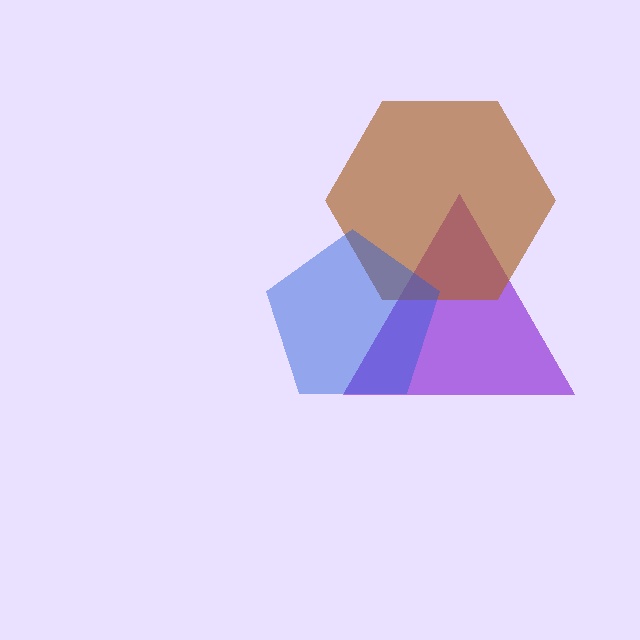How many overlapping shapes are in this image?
There are 3 overlapping shapes in the image.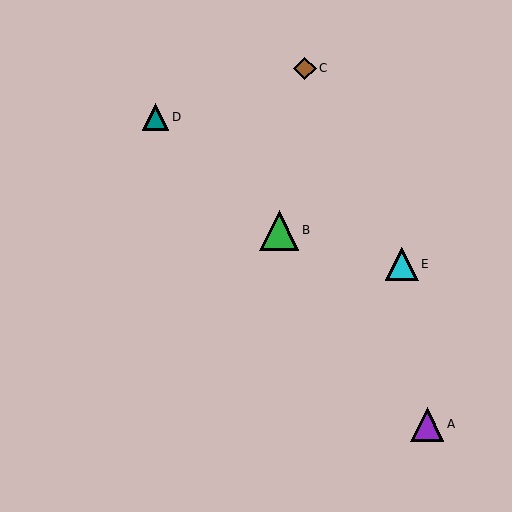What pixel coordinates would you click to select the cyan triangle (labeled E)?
Click at (402, 264) to select the cyan triangle E.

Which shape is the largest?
The green triangle (labeled B) is the largest.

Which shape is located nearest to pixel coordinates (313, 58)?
The brown diamond (labeled C) at (305, 68) is nearest to that location.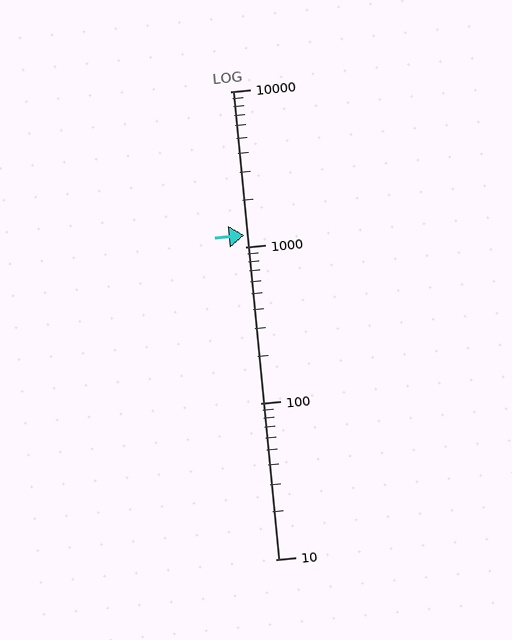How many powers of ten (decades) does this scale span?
The scale spans 3 decades, from 10 to 10000.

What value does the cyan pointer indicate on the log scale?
The pointer indicates approximately 1200.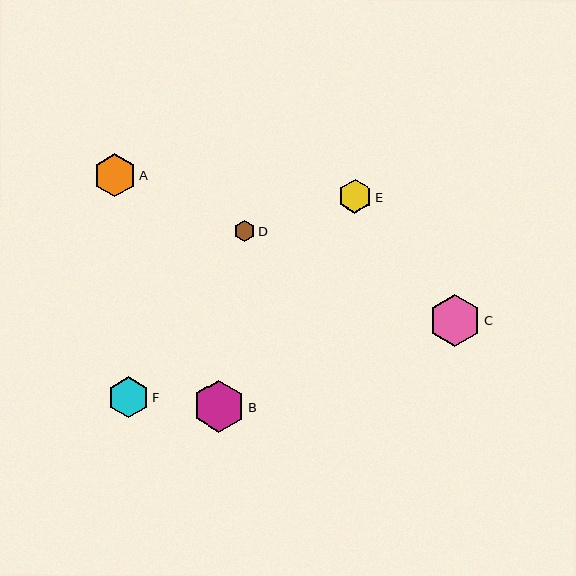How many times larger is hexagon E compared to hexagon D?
Hexagon E is approximately 1.6 times the size of hexagon D.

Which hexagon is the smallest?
Hexagon D is the smallest with a size of approximately 21 pixels.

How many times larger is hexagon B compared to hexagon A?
Hexagon B is approximately 1.2 times the size of hexagon A.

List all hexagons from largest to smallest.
From largest to smallest: C, B, A, F, E, D.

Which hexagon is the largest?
Hexagon C is the largest with a size of approximately 52 pixels.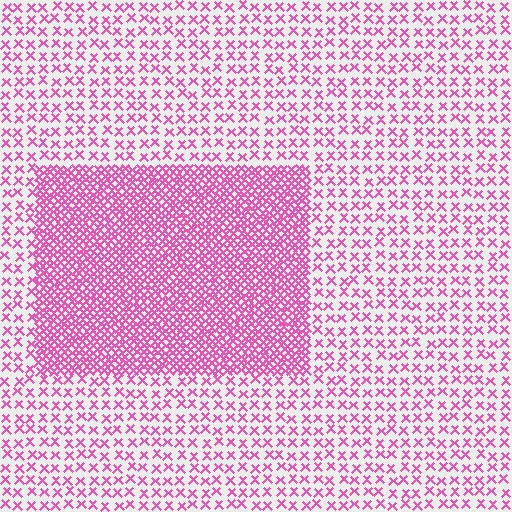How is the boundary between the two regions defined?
The boundary is defined by a change in element density (approximately 3.0x ratio). All elements are the same color, size, and shape.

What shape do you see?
I see a rectangle.